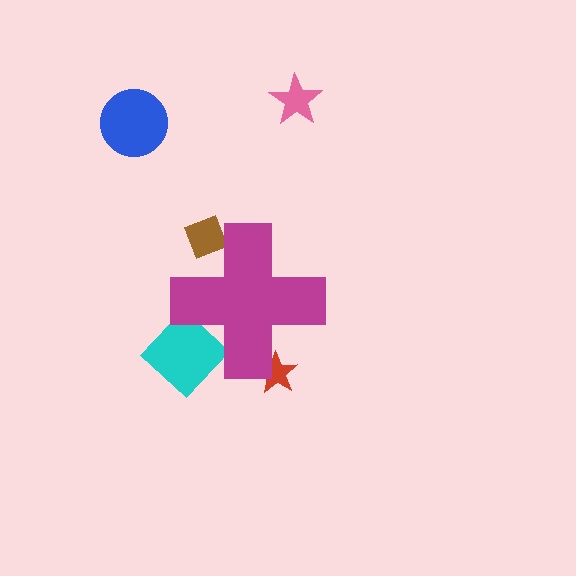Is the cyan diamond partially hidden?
Yes, the cyan diamond is partially hidden behind the magenta cross.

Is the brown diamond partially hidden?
Yes, the brown diamond is partially hidden behind the magenta cross.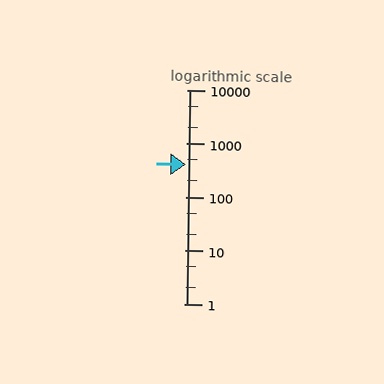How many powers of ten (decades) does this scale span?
The scale spans 4 decades, from 1 to 10000.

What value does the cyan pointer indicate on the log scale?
The pointer indicates approximately 410.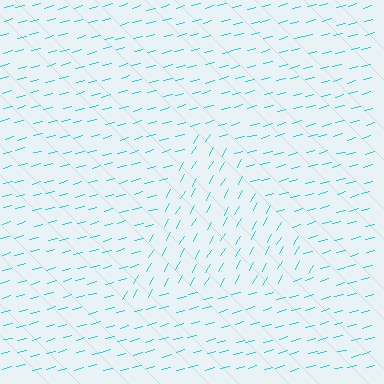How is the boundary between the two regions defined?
The boundary is defined purely by a change in line orientation (approximately 45 degrees difference). All lines are the same color and thickness.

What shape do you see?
I see a triangle.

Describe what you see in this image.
The image is filled with small cyan line segments. A triangle region in the image has lines oriented differently from the surrounding lines, creating a visible texture boundary.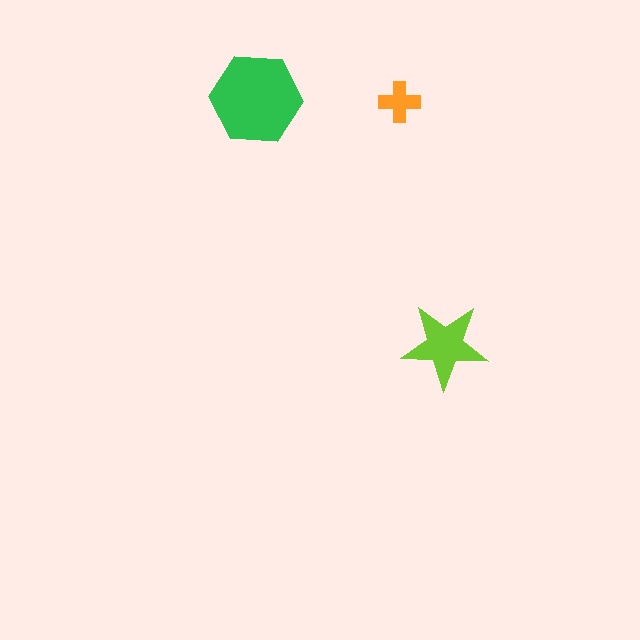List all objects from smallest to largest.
The orange cross, the lime star, the green hexagon.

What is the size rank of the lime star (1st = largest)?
2nd.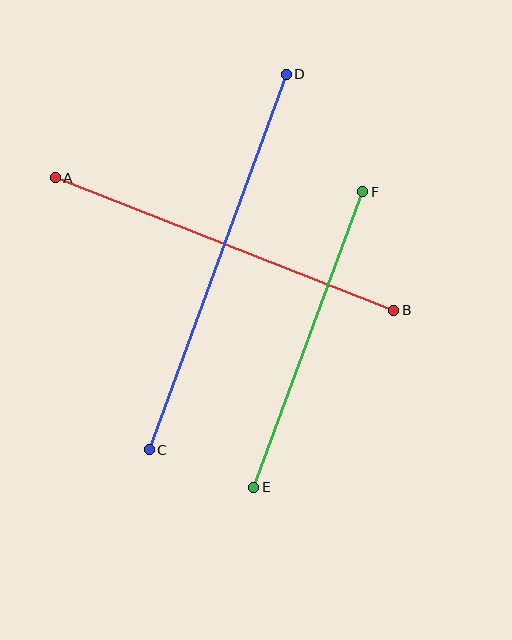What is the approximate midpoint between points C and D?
The midpoint is at approximately (218, 262) pixels.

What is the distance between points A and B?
The distance is approximately 363 pixels.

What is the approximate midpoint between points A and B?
The midpoint is at approximately (224, 244) pixels.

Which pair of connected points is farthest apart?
Points C and D are farthest apart.